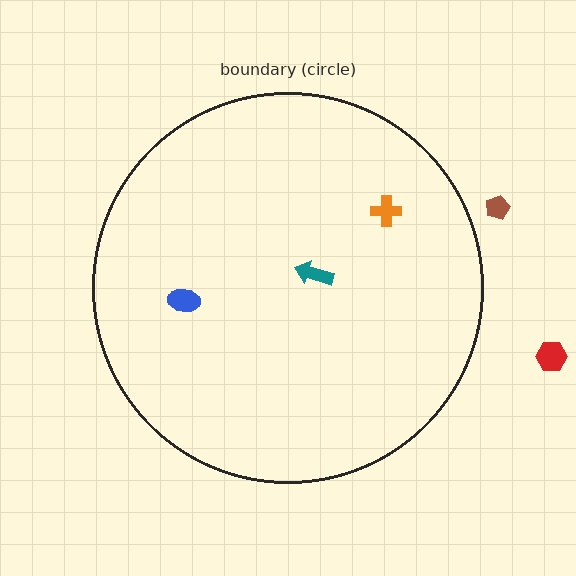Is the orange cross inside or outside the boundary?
Inside.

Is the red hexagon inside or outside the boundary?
Outside.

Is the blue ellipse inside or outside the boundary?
Inside.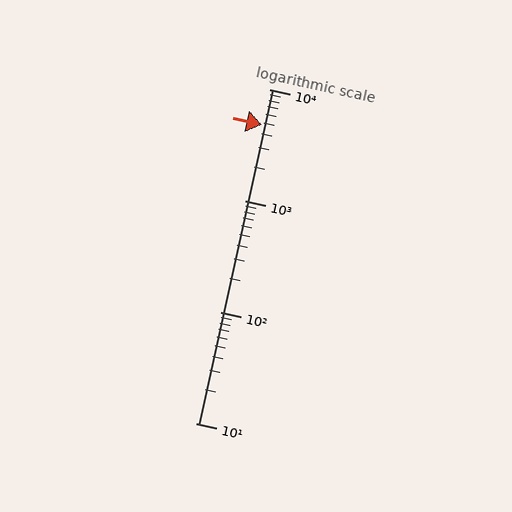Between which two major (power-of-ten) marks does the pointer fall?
The pointer is between 1000 and 10000.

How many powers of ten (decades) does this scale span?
The scale spans 3 decades, from 10 to 10000.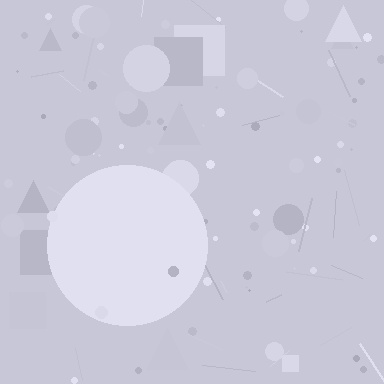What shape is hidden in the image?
A circle is hidden in the image.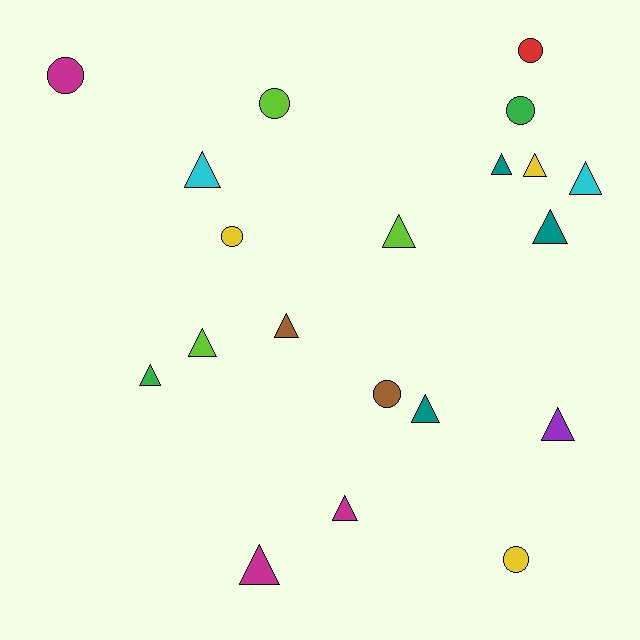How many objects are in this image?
There are 20 objects.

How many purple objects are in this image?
There is 1 purple object.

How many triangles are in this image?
There are 13 triangles.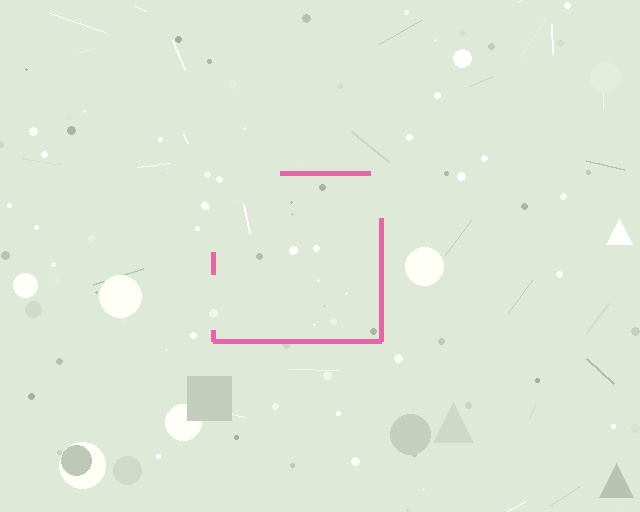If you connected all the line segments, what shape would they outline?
They would outline a square.